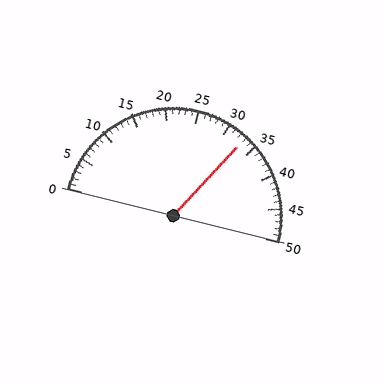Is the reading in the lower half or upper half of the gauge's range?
The reading is in the upper half of the range (0 to 50).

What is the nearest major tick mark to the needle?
The nearest major tick mark is 35.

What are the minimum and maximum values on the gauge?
The gauge ranges from 0 to 50.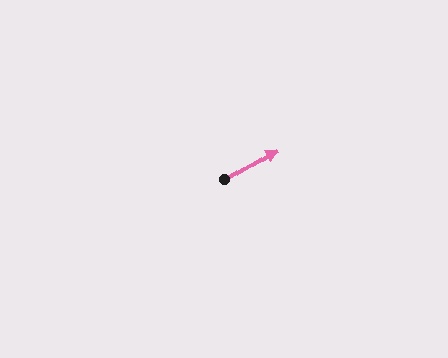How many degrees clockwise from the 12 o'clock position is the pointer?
Approximately 60 degrees.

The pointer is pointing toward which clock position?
Roughly 2 o'clock.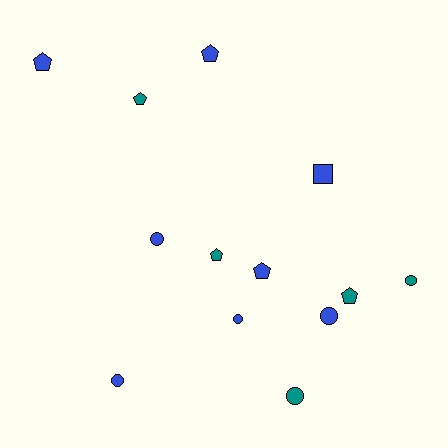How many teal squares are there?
There are no teal squares.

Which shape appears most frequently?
Circle, with 6 objects.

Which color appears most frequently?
Blue, with 8 objects.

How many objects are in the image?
There are 13 objects.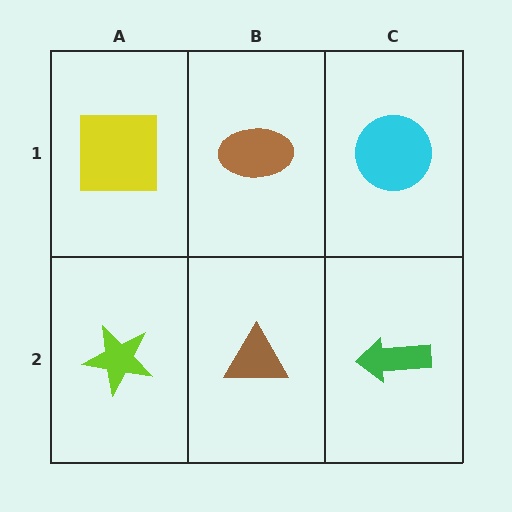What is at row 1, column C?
A cyan circle.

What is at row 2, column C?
A green arrow.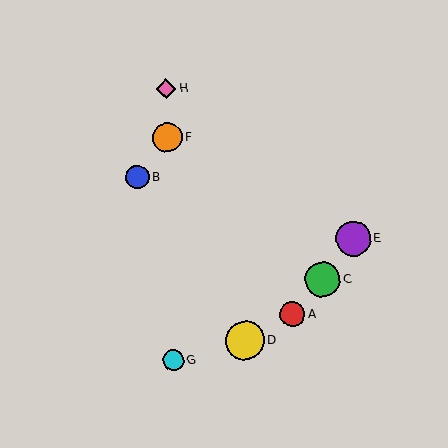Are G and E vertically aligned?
No, G is at x≈173 and E is at x≈353.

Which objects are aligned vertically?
Objects F, G, H are aligned vertically.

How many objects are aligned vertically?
3 objects (F, G, H) are aligned vertically.